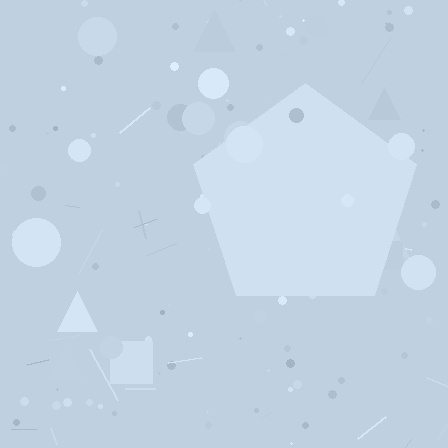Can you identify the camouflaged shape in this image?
The camouflaged shape is a pentagon.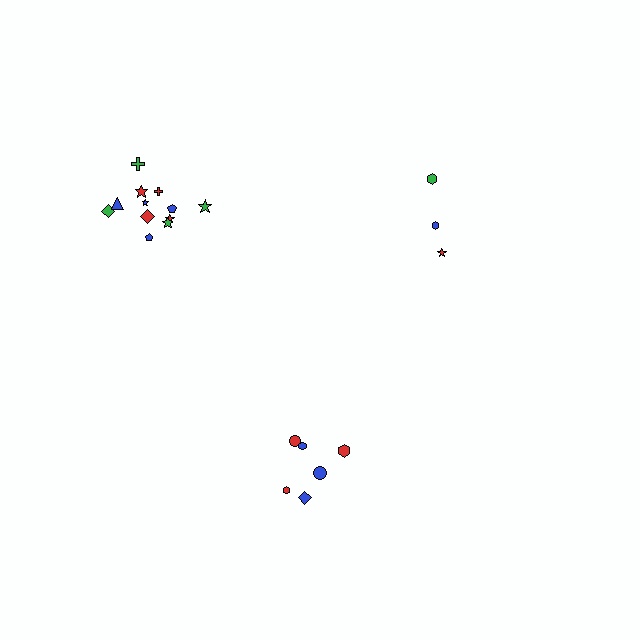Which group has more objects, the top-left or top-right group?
The top-left group.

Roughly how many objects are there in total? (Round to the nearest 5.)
Roughly 20 objects in total.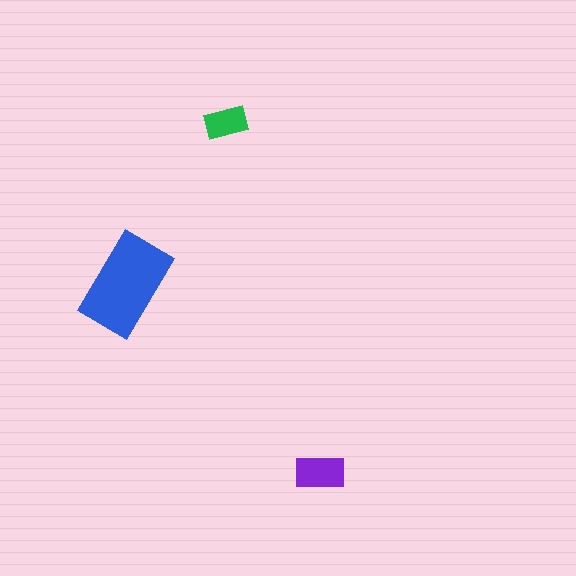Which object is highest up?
The green rectangle is topmost.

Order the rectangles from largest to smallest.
the blue one, the purple one, the green one.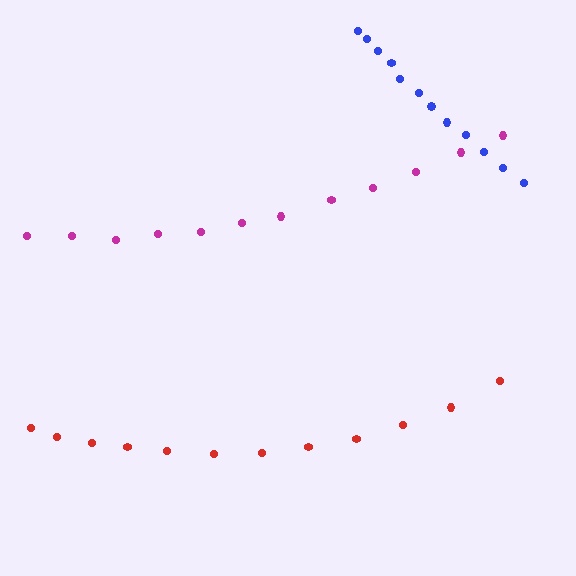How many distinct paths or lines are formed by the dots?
There are 3 distinct paths.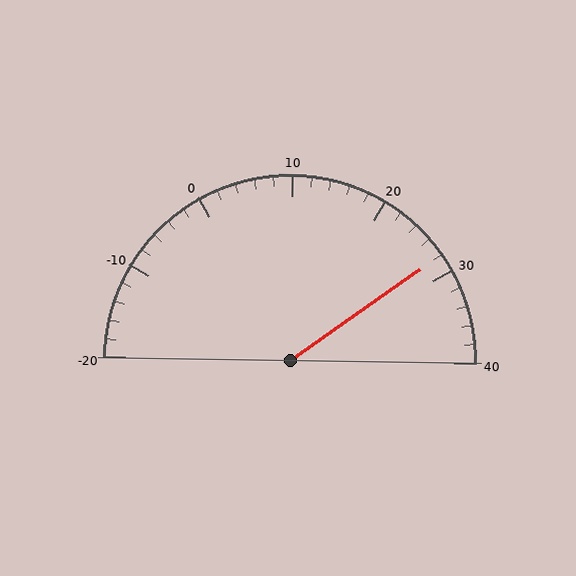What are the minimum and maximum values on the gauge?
The gauge ranges from -20 to 40.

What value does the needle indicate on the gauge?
The needle indicates approximately 28.